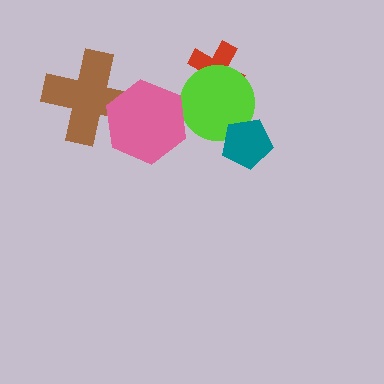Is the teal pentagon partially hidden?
No, no other shape covers it.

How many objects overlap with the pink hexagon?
1 object overlaps with the pink hexagon.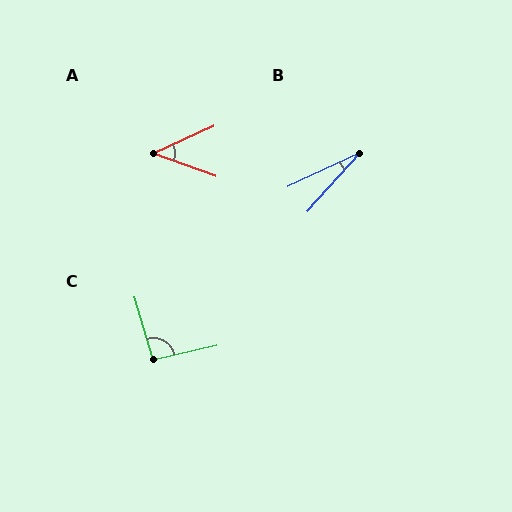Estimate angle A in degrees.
Approximately 44 degrees.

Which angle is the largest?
C, at approximately 94 degrees.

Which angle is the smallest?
B, at approximately 23 degrees.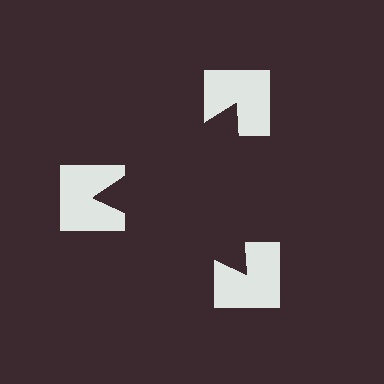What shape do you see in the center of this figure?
An illusory triangle — its edges are inferred from the aligned wedge cuts in the notched squares, not physically drawn.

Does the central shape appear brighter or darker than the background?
It typically appears slightly darker than the background, even though no actual brightness change is drawn.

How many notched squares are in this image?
There are 3 — one at each vertex of the illusory triangle.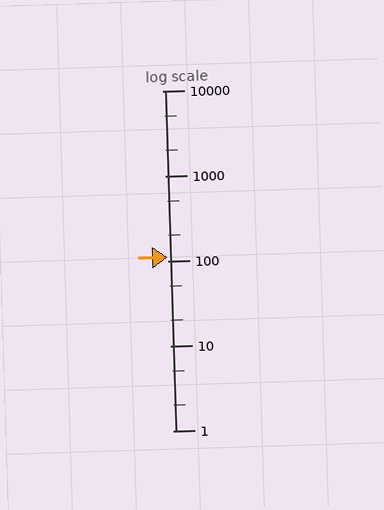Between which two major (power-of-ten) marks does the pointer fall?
The pointer is between 100 and 1000.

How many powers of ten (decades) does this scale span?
The scale spans 4 decades, from 1 to 10000.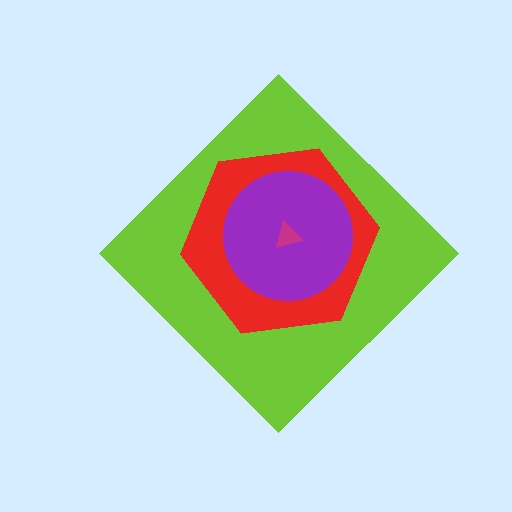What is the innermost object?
The magenta triangle.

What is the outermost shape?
The lime diamond.